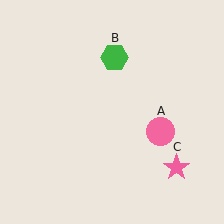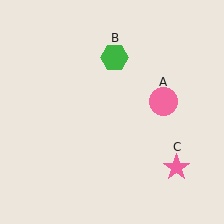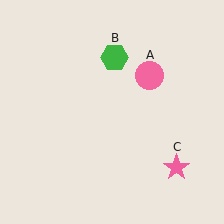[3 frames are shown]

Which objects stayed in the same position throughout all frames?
Green hexagon (object B) and pink star (object C) remained stationary.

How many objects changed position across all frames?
1 object changed position: pink circle (object A).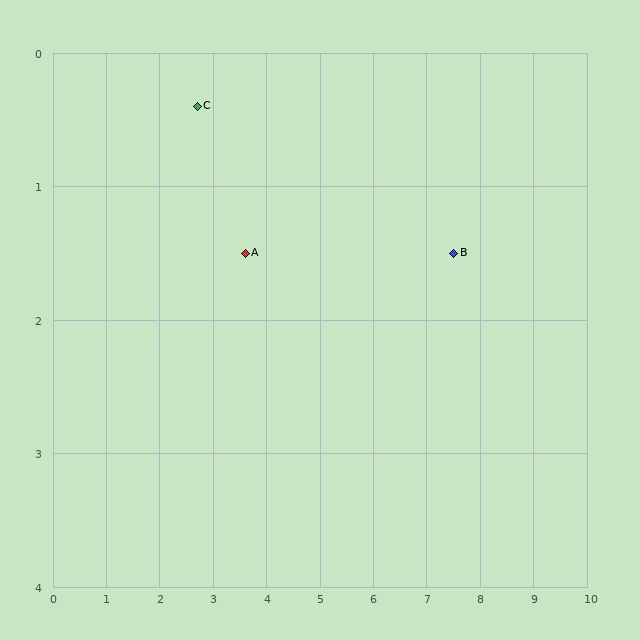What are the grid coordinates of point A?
Point A is at approximately (3.6, 1.5).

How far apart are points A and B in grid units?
Points A and B are about 3.9 grid units apart.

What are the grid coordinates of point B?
Point B is at approximately (7.5, 1.5).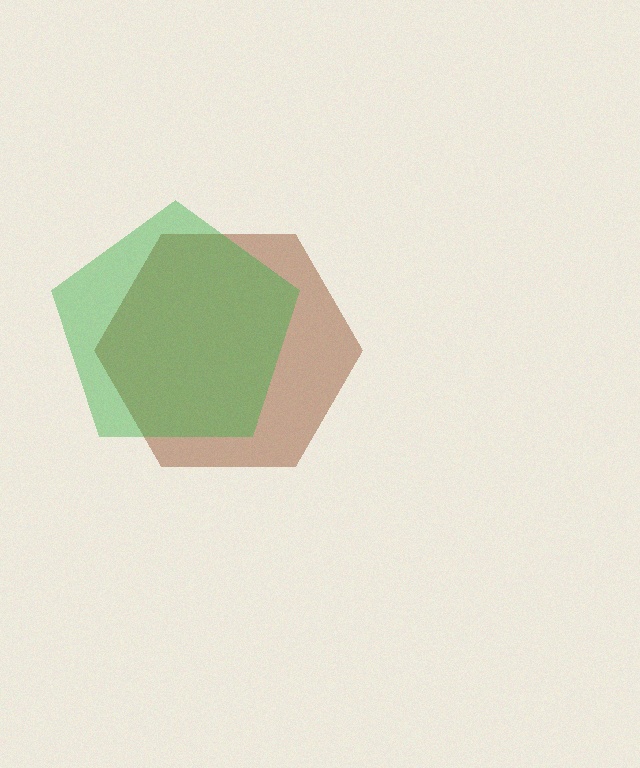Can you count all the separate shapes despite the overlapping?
Yes, there are 2 separate shapes.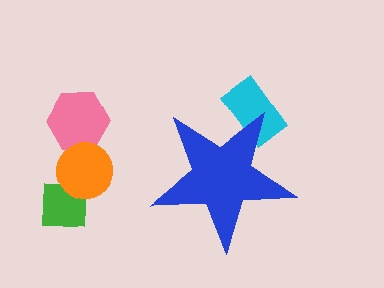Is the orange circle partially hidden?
No, the orange circle is fully visible.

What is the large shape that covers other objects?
A blue star.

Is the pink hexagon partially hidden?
No, the pink hexagon is fully visible.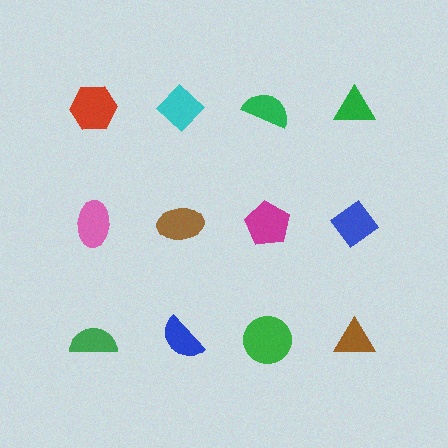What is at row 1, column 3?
A green semicircle.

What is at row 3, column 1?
A green semicircle.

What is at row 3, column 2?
A blue semicircle.